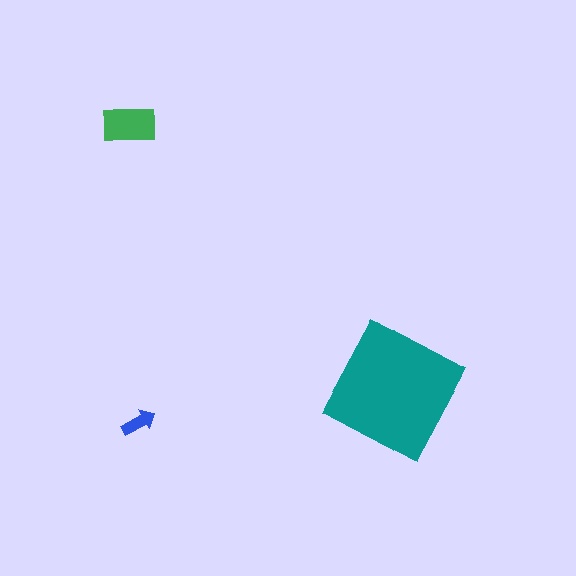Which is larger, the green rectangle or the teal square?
The teal square.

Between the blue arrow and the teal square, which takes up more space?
The teal square.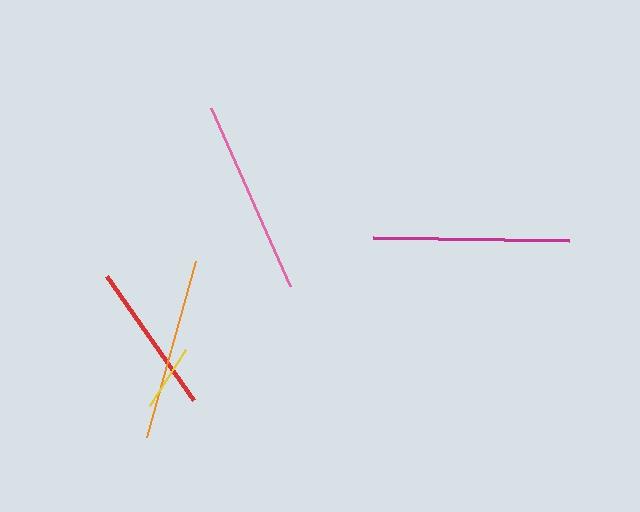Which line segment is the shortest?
The yellow line is the shortest at approximately 66 pixels.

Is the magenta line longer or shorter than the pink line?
The magenta line is longer than the pink line.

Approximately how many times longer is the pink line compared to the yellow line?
The pink line is approximately 2.9 times the length of the yellow line.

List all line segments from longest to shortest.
From longest to shortest: magenta, pink, orange, red, yellow.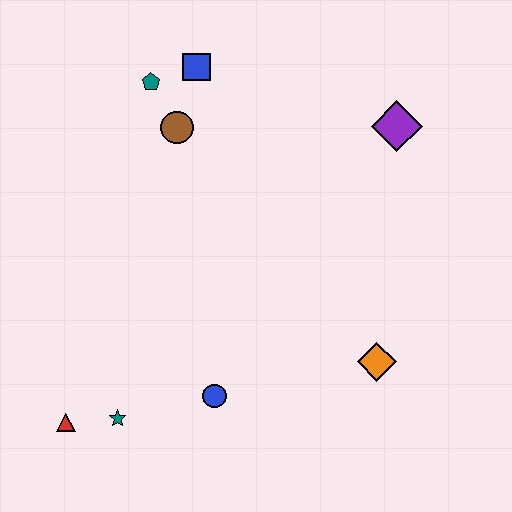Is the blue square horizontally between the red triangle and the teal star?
No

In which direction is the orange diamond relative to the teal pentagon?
The orange diamond is below the teal pentagon.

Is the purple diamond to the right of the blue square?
Yes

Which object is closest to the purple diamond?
The blue square is closest to the purple diamond.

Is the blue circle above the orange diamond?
No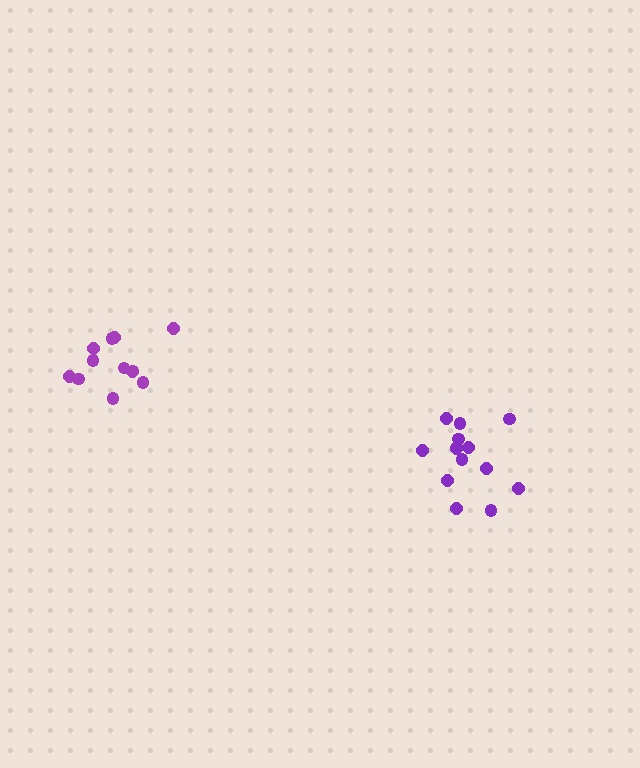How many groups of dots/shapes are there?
There are 2 groups.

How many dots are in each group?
Group 1: 12 dots, Group 2: 14 dots (26 total).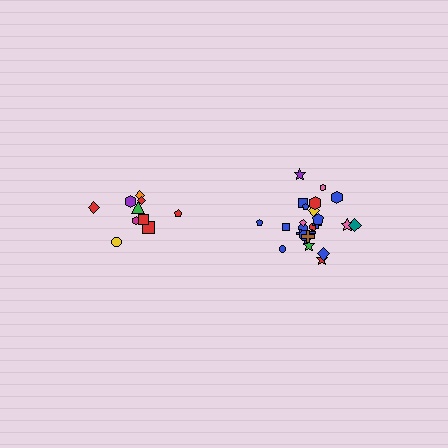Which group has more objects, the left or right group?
The right group.